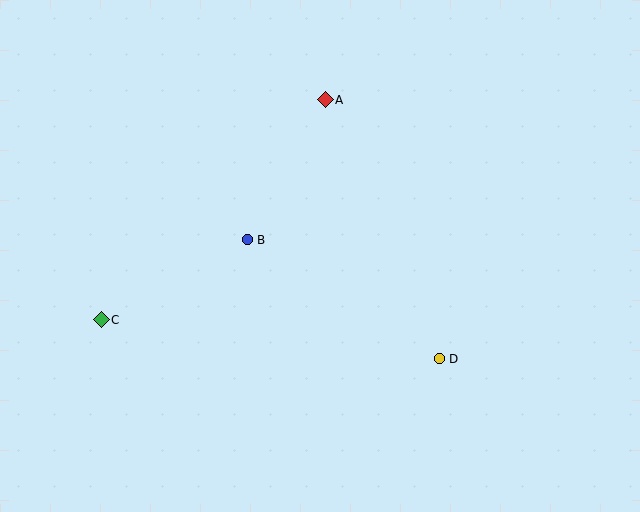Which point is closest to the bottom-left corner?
Point C is closest to the bottom-left corner.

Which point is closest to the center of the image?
Point B at (247, 240) is closest to the center.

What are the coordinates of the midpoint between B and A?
The midpoint between B and A is at (286, 170).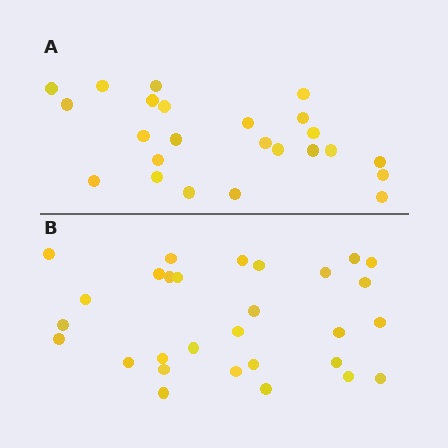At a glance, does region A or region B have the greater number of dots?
Region B (the bottom region) has more dots.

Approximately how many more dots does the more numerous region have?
Region B has about 5 more dots than region A.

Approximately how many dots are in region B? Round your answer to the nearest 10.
About 30 dots. (The exact count is 29, which rounds to 30.)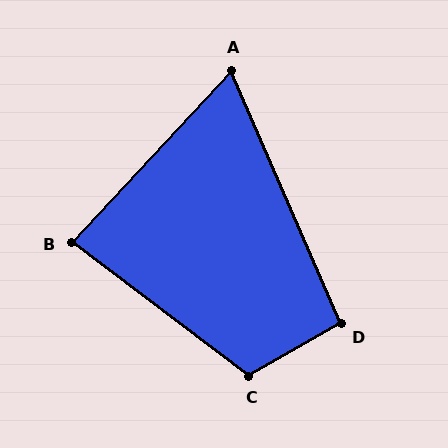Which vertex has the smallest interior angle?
A, at approximately 66 degrees.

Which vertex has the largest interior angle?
C, at approximately 114 degrees.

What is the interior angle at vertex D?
Approximately 96 degrees (obtuse).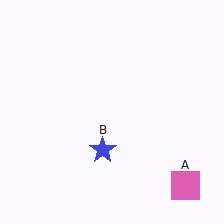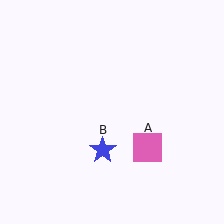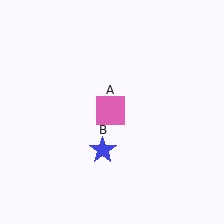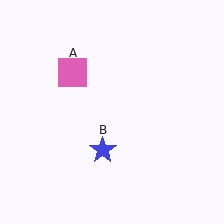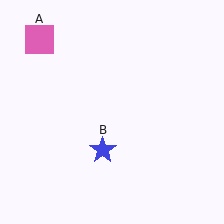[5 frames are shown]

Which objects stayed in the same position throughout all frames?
Blue star (object B) remained stationary.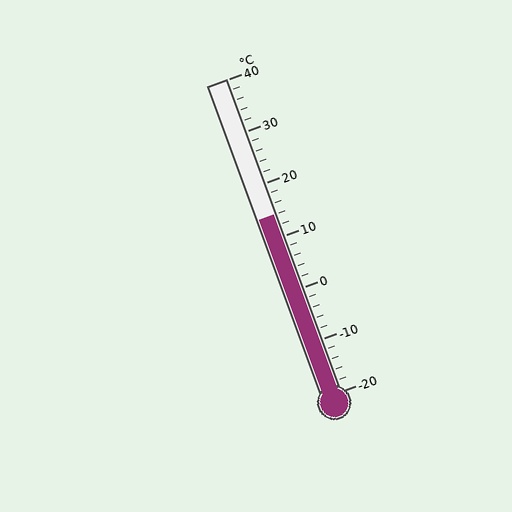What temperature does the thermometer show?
The thermometer shows approximately 14°C.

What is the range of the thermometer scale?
The thermometer scale ranges from -20°C to 40°C.